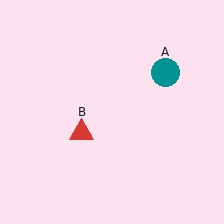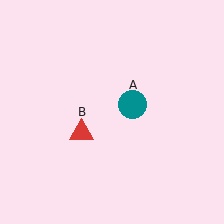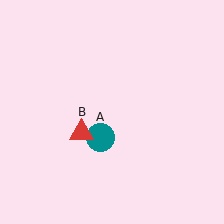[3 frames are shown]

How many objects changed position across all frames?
1 object changed position: teal circle (object A).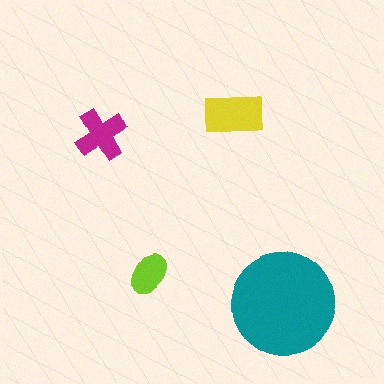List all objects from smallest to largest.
The lime ellipse, the magenta cross, the yellow rectangle, the teal circle.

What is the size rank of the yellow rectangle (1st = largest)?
2nd.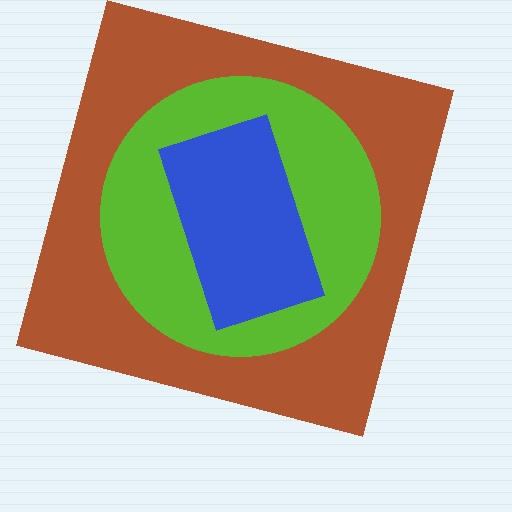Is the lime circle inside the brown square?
Yes.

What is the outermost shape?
The brown square.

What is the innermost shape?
The blue rectangle.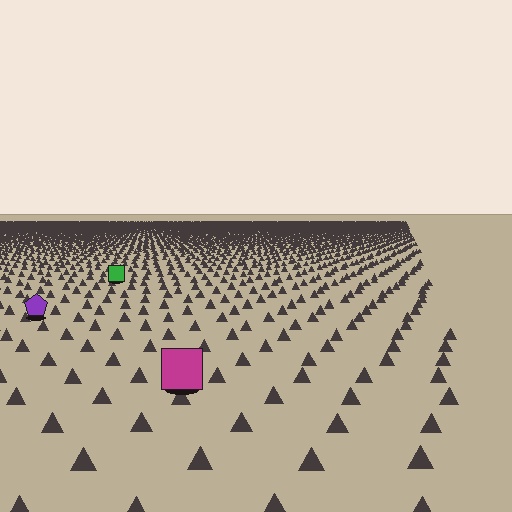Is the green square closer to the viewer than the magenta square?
No. The magenta square is closer — you can tell from the texture gradient: the ground texture is coarser near it.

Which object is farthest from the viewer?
The green square is farthest from the viewer. It appears smaller and the ground texture around it is denser.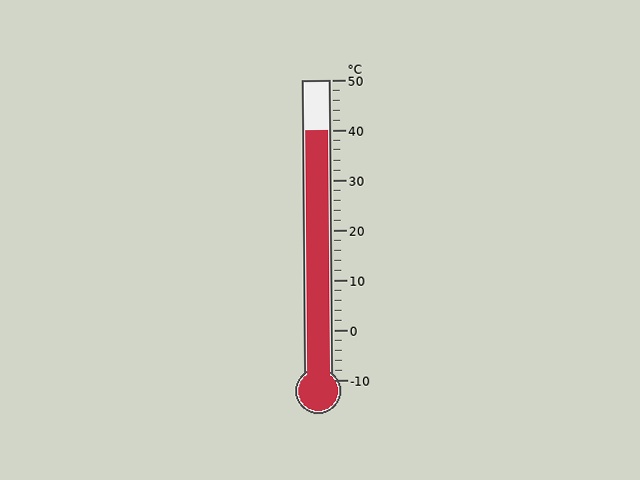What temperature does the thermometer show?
The thermometer shows approximately 40°C.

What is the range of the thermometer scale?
The thermometer scale ranges from -10°C to 50°C.